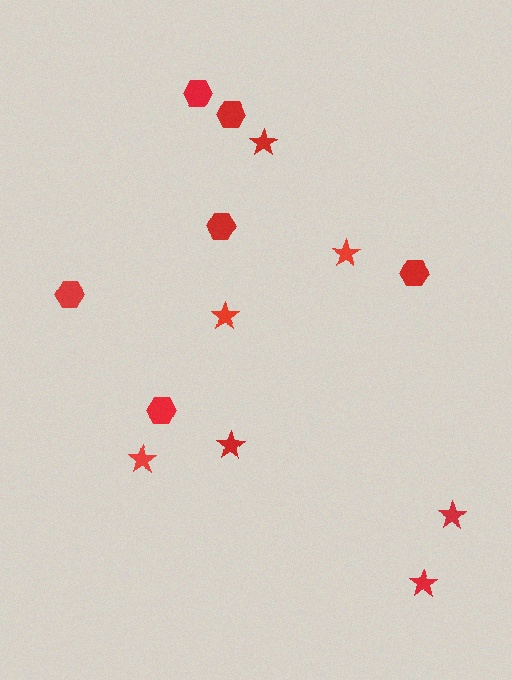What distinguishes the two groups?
There are 2 groups: one group of hexagons (6) and one group of stars (7).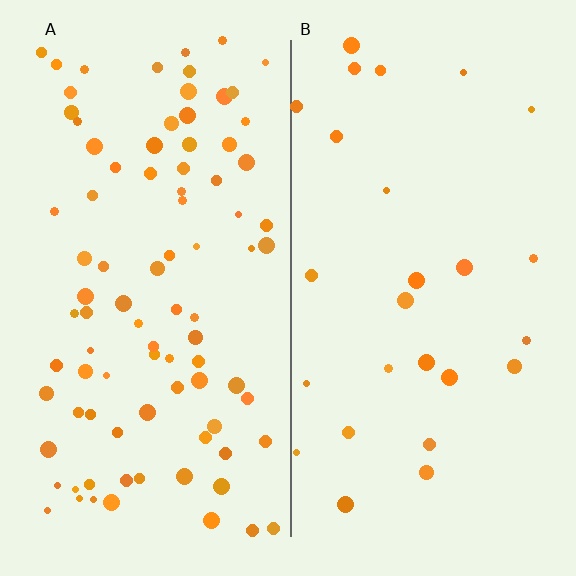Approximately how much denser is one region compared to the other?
Approximately 3.4× — region A over region B.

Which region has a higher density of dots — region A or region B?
A (the left).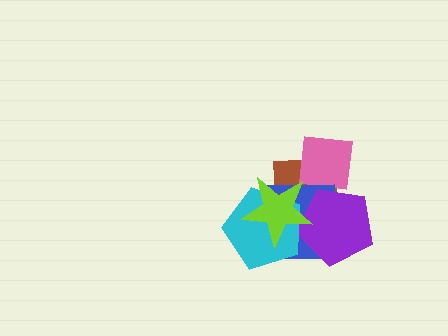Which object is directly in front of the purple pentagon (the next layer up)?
The cyan pentagon is directly in front of the purple pentagon.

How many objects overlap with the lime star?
4 objects overlap with the lime star.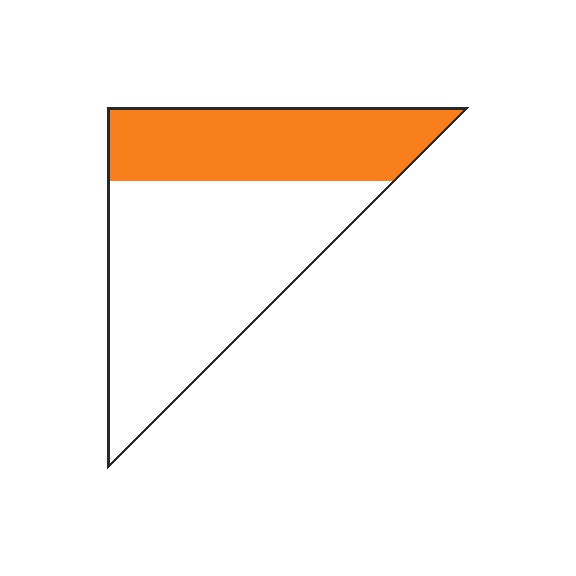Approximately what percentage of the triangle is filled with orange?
Approximately 35%.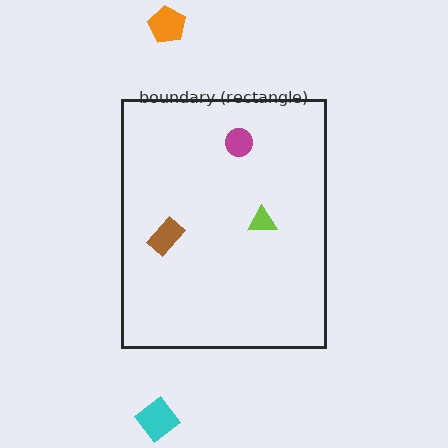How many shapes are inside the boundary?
3 inside, 2 outside.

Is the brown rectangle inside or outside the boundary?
Inside.